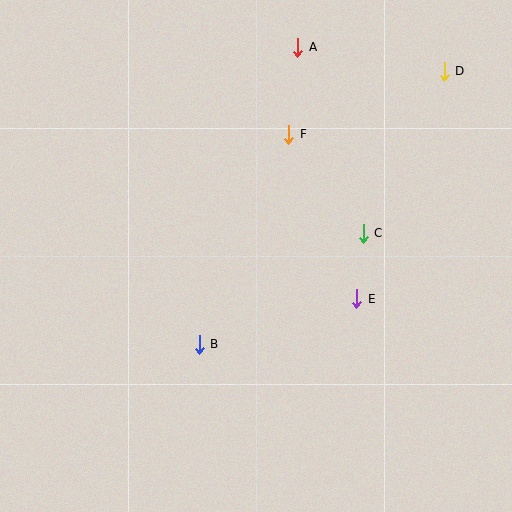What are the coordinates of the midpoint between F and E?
The midpoint between F and E is at (323, 217).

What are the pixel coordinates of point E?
Point E is at (357, 299).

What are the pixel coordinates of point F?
Point F is at (289, 134).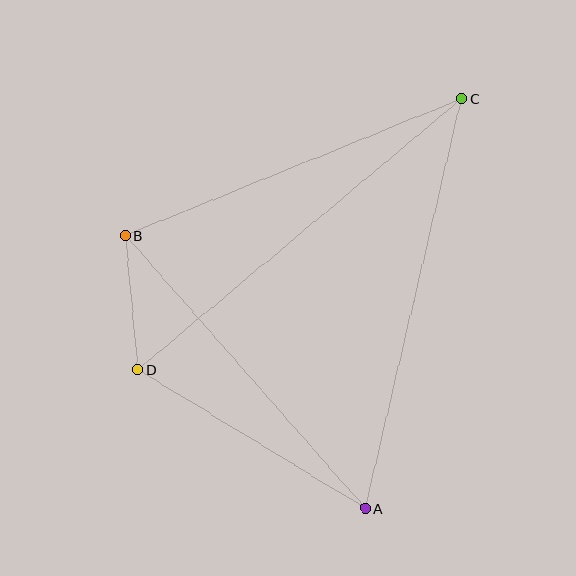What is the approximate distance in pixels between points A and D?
The distance between A and D is approximately 266 pixels.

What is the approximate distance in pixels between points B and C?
The distance between B and C is approximately 363 pixels.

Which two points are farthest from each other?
Points C and D are farthest from each other.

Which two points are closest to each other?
Points B and D are closest to each other.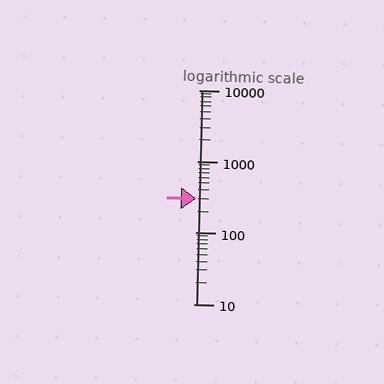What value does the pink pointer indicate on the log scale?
The pointer indicates approximately 300.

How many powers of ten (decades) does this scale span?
The scale spans 3 decades, from 10 to 10000.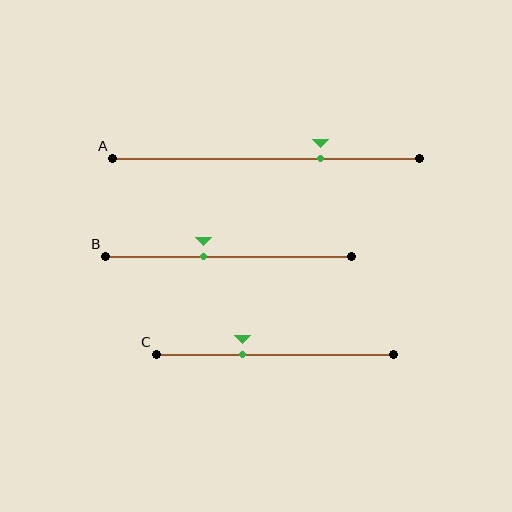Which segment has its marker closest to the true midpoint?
Segment B has its marker closest to the true midpoint.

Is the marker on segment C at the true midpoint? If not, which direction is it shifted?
No, the marker on segment C is shifted to the left by about 14% of the segment length.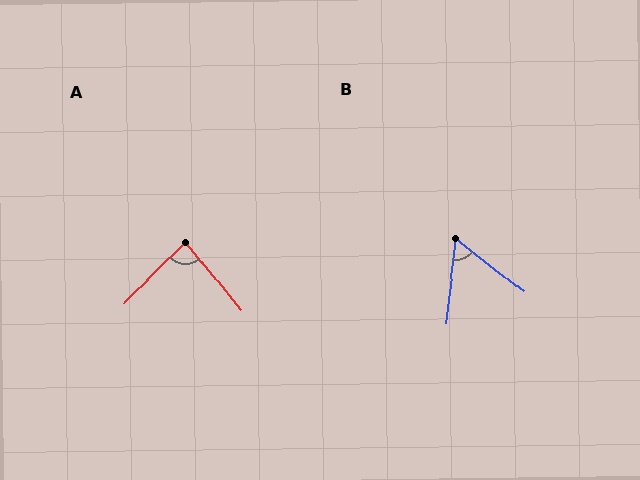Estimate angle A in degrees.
Approximately 84 degrees.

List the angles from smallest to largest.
B (58°), A (84°).